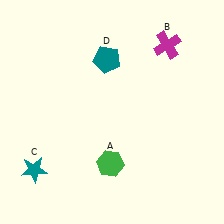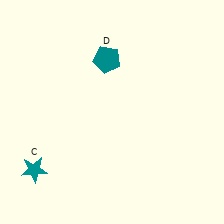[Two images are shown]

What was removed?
The magenta cross (B), the green hexagon (A) were removed in Image 2.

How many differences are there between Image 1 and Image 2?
There are 2 differences between the two images.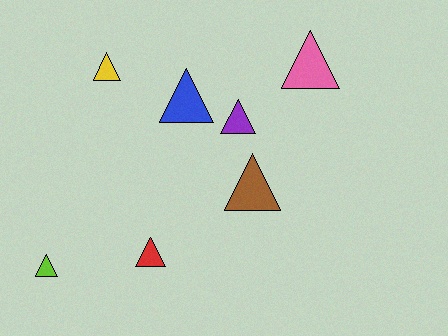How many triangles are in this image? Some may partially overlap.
There are 7 triangles.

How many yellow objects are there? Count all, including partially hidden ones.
There is 1 yellow object.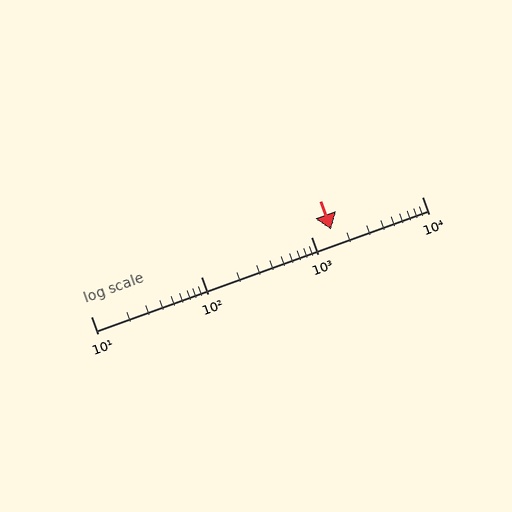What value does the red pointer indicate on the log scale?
The pointer indicates approximately 1500.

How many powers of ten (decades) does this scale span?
The scale spans 3 decades, from 10 to 10000.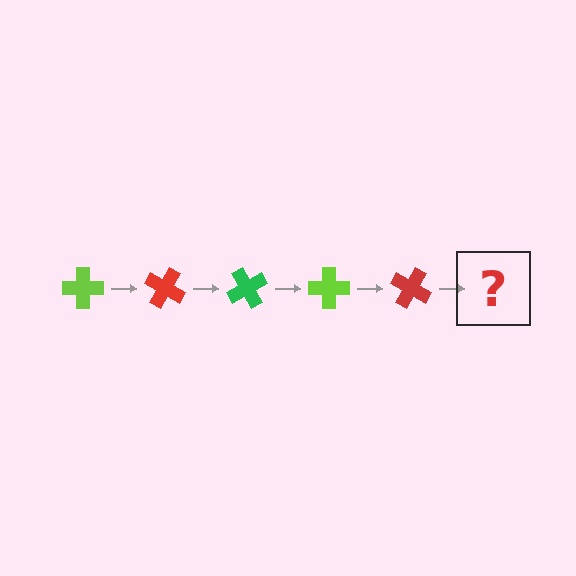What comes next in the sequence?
The next element should be a green cross, rotated 150 degrees from the start.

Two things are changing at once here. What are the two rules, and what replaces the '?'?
The two rules are that it rotates 30 degrees each step and the color cycles through lime, red, and green. The '?' should be a green cross, rotated 150 degrees from the start.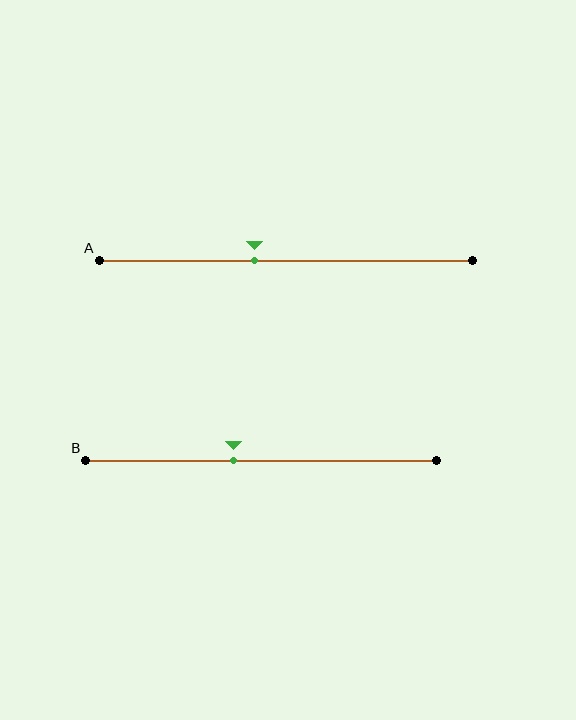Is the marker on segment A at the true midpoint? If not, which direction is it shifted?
No, the marker on segment A is shifted to the left by about 8% of the segment length.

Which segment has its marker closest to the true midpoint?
Segment B has its marker closest to the true midpoint.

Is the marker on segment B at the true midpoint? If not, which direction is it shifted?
No, the marker on segment B is shifted to the left by about 8% of the segment length.